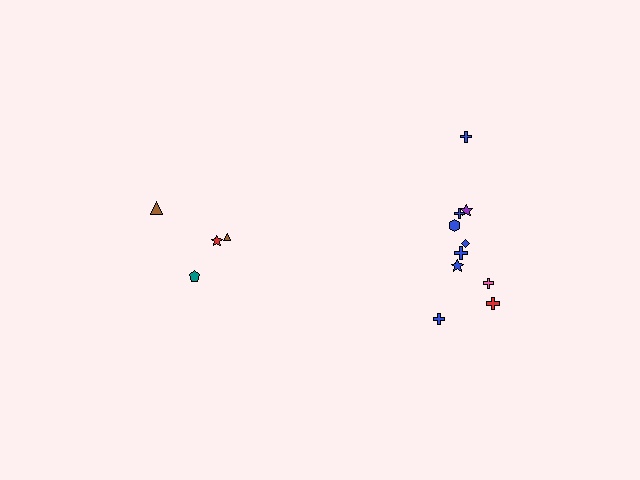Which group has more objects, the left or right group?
The right group.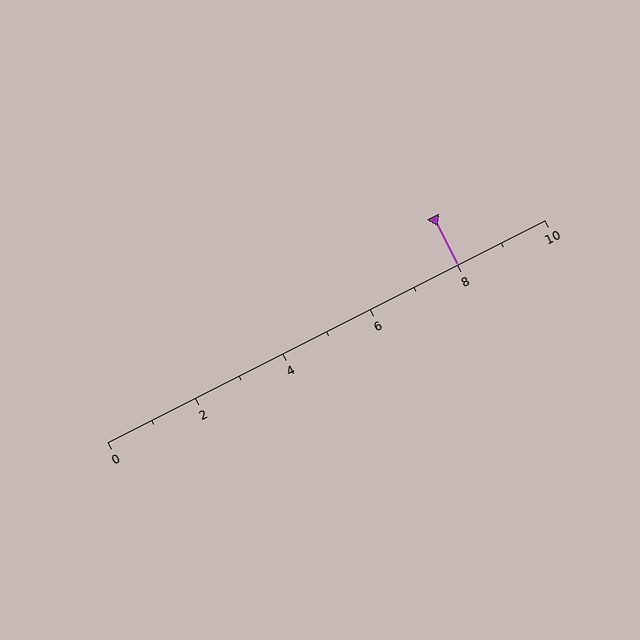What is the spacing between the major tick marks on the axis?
The major ticks are spaced 2 apart.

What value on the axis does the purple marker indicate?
The marker indicates approximately 8.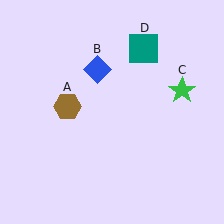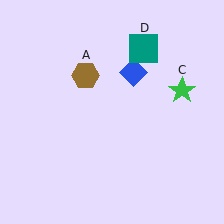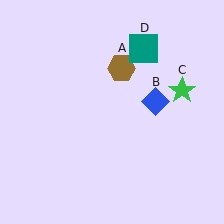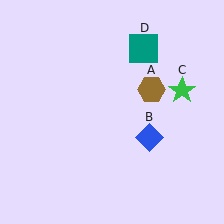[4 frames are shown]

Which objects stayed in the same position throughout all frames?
Green star (object C) and teal square (object D) remained stationary.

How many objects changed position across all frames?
2 objects changed position: brown hexagon (object A), blue diamond (object B).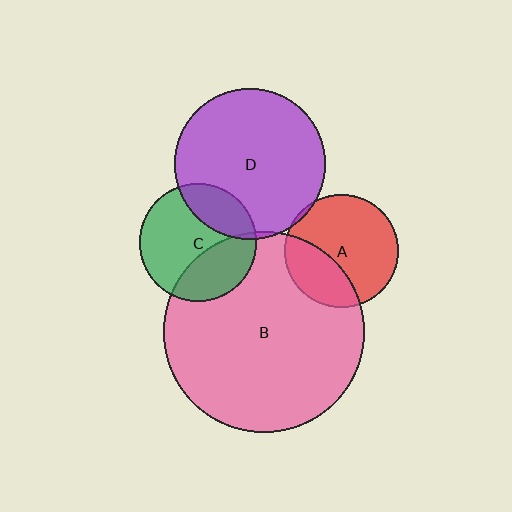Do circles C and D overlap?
Yes.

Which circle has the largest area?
Circle B (pink).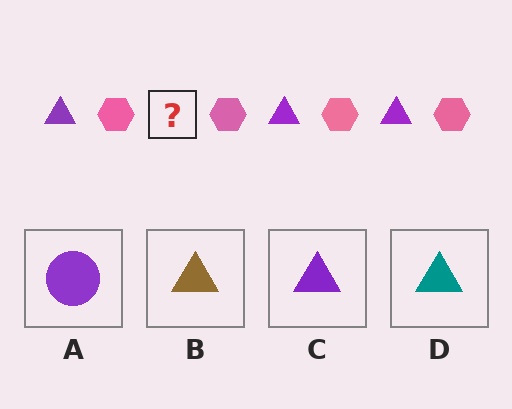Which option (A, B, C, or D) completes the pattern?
C.